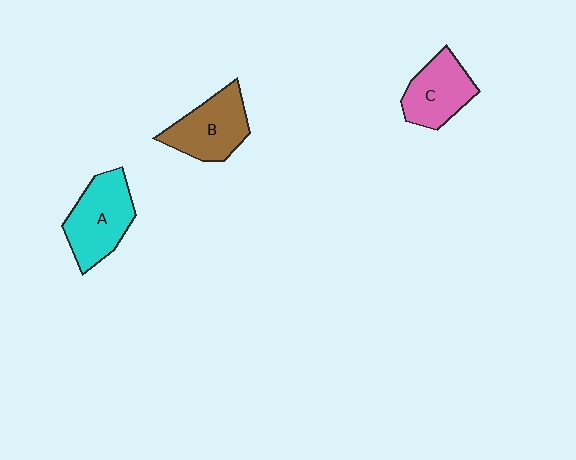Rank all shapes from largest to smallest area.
From largest to smallest: A (cyan), B (brown), C (pink).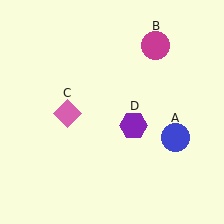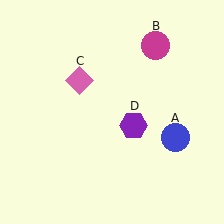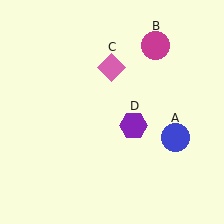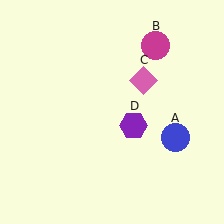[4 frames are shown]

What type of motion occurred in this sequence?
The pink diamond (object C) rotated clockwise around the center of the scene.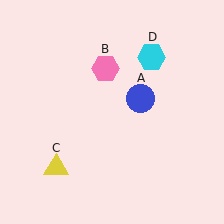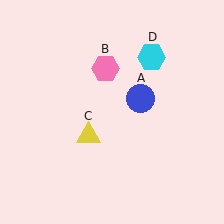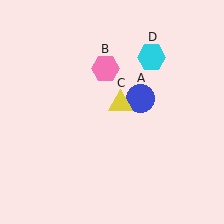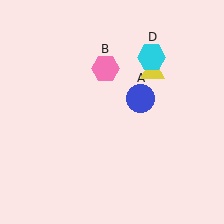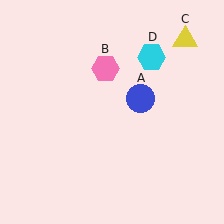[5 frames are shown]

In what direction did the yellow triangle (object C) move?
The yellow triangle (object C) moved up and to the right.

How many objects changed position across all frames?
1 object changed position: yellow triangle (object C).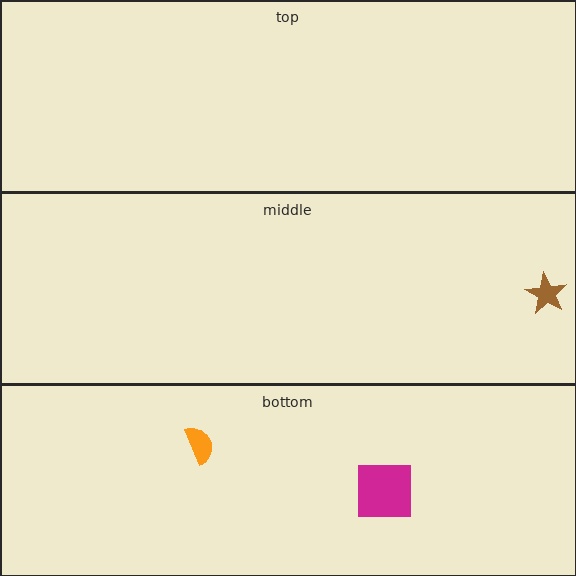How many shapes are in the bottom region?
2.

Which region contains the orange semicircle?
The bottom region.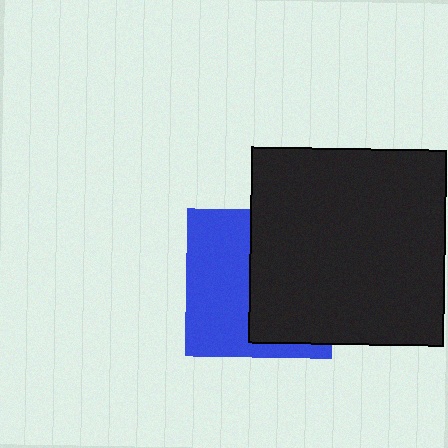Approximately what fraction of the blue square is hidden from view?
Roughly 52% of the blue square is hidden behind the black square.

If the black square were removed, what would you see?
You would see the complete blue square.